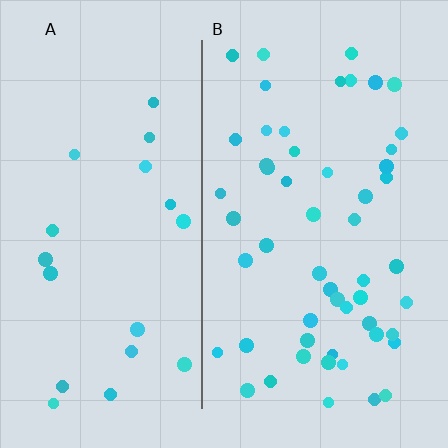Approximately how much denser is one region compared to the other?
Approximately 2.7× — region B over region A.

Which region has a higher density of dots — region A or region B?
B (the right).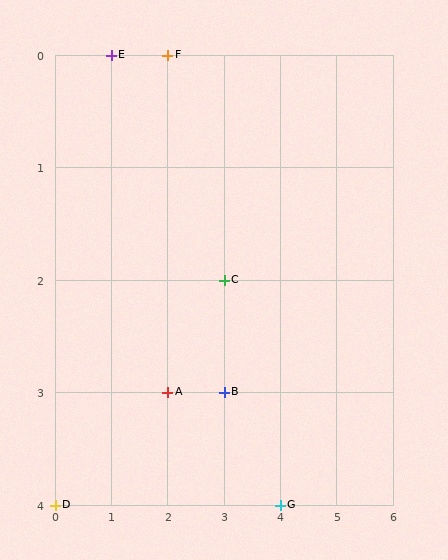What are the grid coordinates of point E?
Point E is at grid coordinates (1, 0).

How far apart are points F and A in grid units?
Points F and A are 3 rows apart.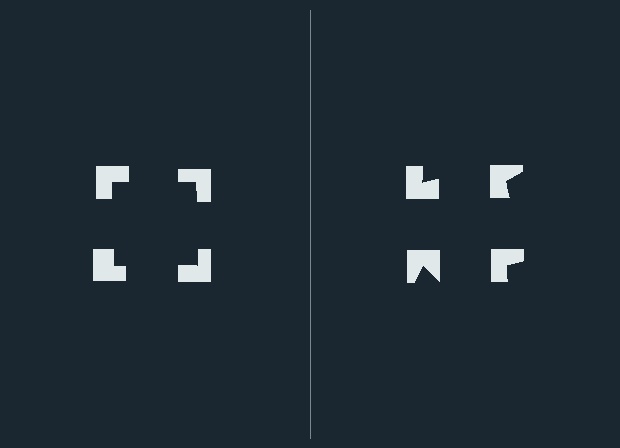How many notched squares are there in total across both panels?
8 — 4 on each side.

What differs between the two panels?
The notched squares are positioned identically on both sides; only the wedge orientations differ. On the left they align to a square; on the right they are misaligned.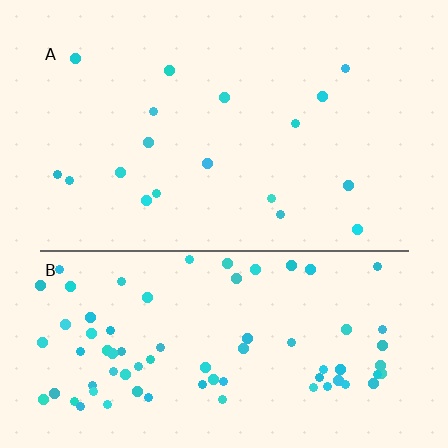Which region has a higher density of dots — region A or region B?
B (the bottom).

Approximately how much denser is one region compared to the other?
Approximately 4.3× — region B over region A.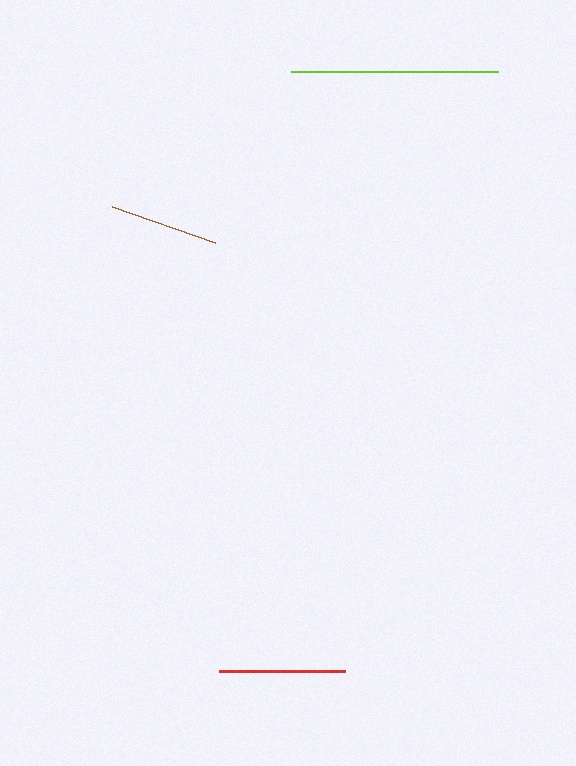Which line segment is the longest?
The lime line is the longest at approximately 208 pixels.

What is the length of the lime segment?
The lime segment is approximately 208 pixels long.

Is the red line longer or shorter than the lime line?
The lime line is longer than the red line.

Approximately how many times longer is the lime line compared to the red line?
The lime line is approximately 1.7 times the length of the red line.